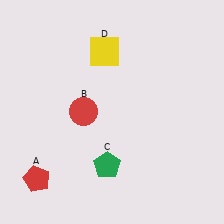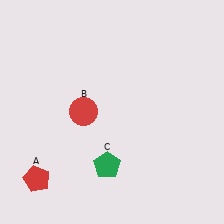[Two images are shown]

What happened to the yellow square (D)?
The yellow square (D) was removed in Image 2. It was in the top-left area of Image 1.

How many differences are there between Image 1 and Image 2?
There is 1 difference between the two images.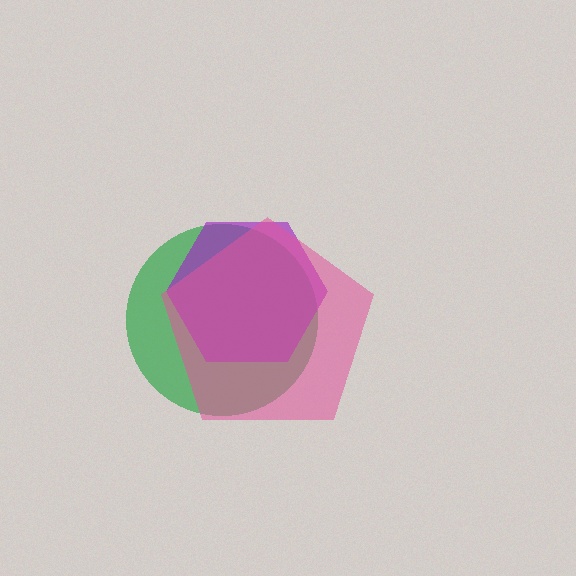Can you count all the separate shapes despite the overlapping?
Yes, there are 3 separate shapes.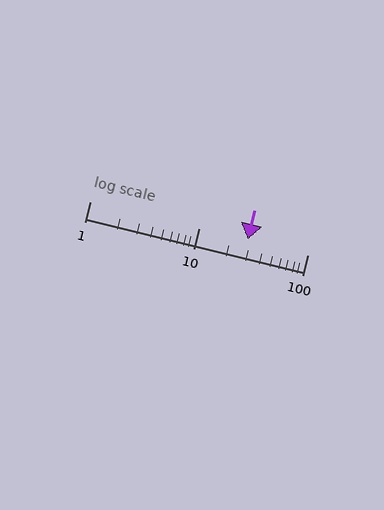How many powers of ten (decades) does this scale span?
The scale spans 2 decades, from 1 to 100.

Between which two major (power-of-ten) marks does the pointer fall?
The pointer is between 10 and 100.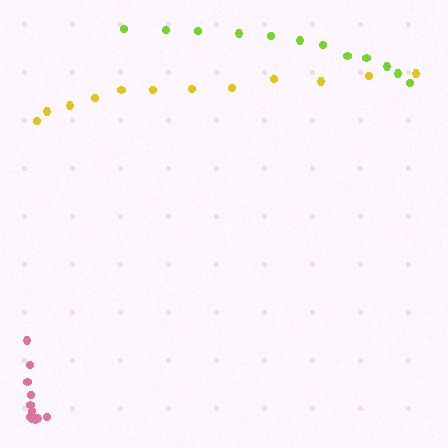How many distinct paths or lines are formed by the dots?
There are 3 distinct paths.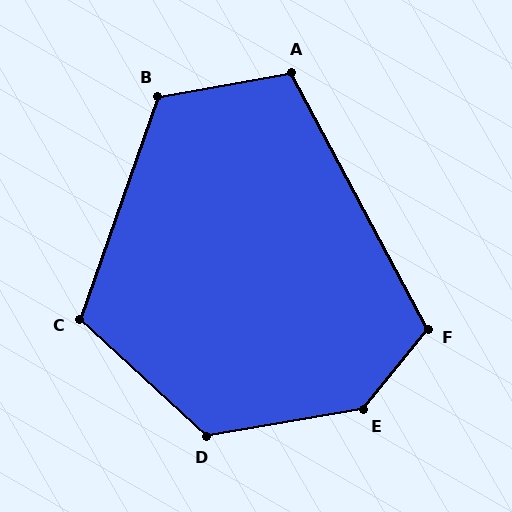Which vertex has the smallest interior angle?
A, at approximately 108 degrees.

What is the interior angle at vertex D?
Approximately 127 degrees (obtuse).